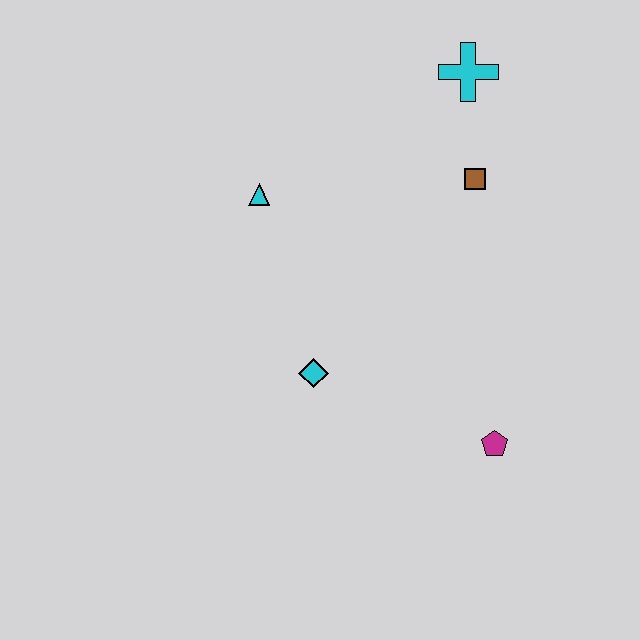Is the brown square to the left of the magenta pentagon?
Yes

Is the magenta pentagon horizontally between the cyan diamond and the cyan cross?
No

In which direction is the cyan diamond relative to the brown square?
The cyan diamond is below the brown square.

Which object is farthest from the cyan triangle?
The magenta pentagon is farthest from the cyan triangle.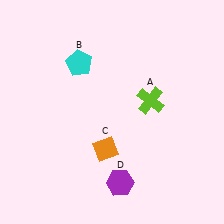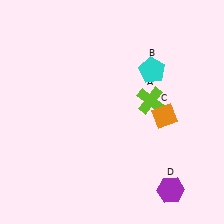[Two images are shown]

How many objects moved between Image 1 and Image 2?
3 objects moved between the two images.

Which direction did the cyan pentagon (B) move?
The cyan pentagon (B) moved right.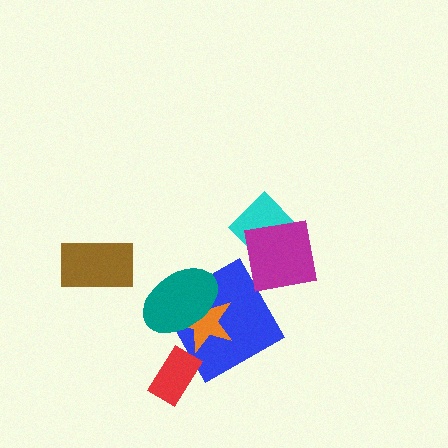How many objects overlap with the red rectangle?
0 objects overlap with the red rectangle.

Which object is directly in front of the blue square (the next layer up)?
The orange star is directly in front of the blue square.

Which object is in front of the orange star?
The teal ellipse is in front of the orange star.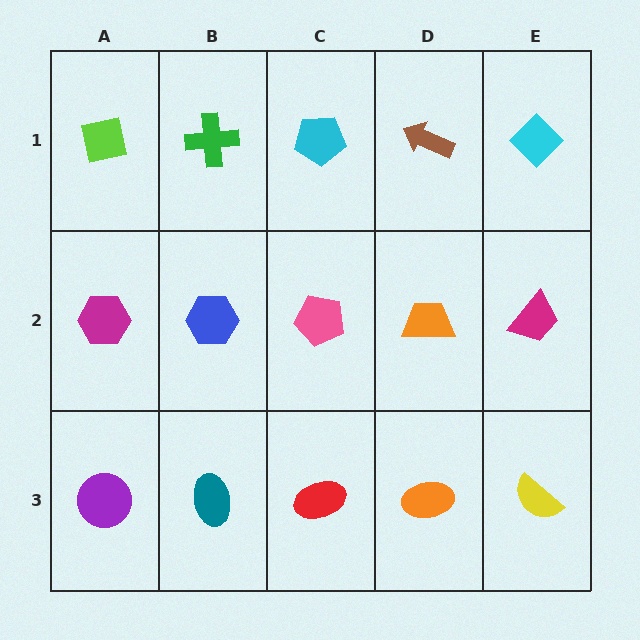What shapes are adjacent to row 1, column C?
A pink pentagon (row 2, column C), a green cross (row 1, column B), a brown arrow (row 1, column D).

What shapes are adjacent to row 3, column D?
An orange trapezoid (row 2, column D), a red ellipse (row 3, column C), a yellow semicircle (row 3, column E).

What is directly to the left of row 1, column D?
A cyan pentagon.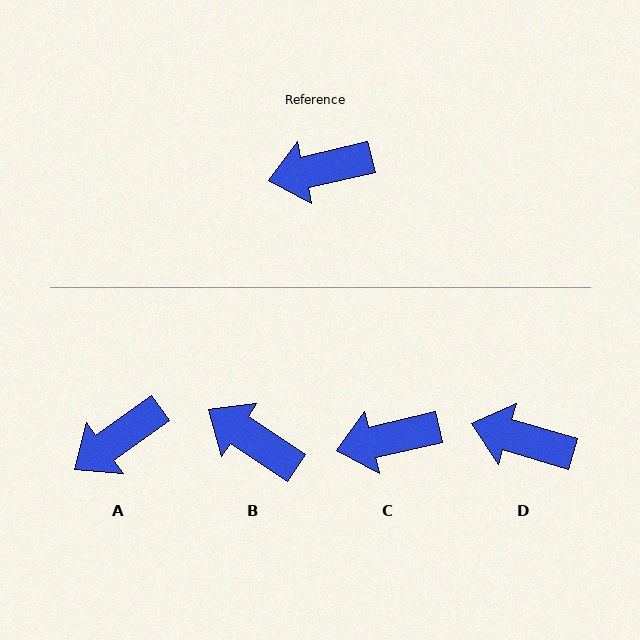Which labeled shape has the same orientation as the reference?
C.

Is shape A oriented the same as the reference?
No, it is off by about 22 degrees.